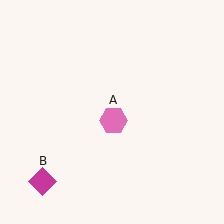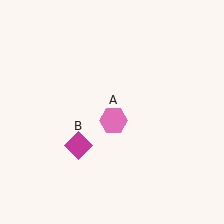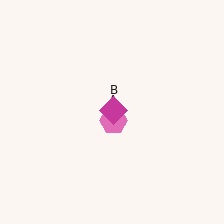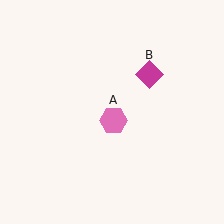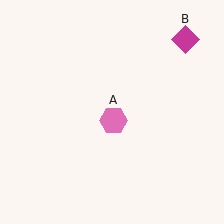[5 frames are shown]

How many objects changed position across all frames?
1 object changed position: magenta diamond (object B).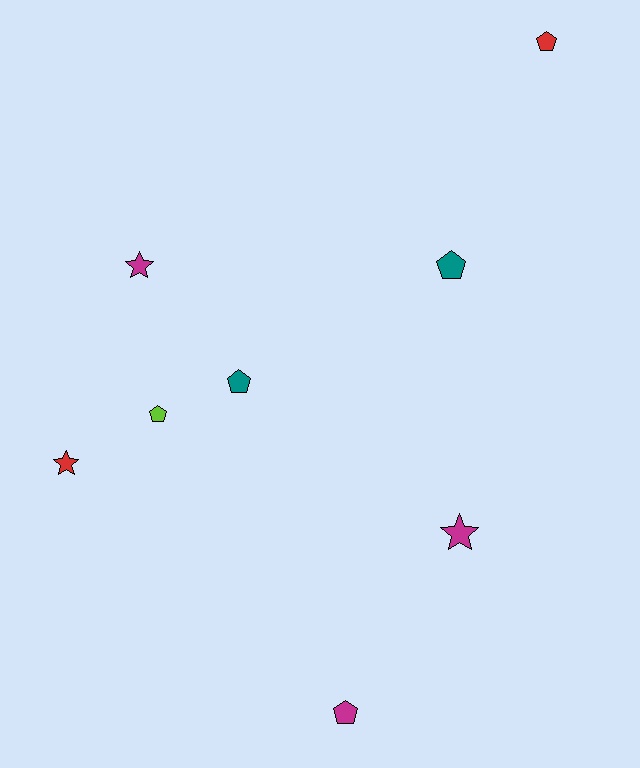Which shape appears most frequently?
Pentagon, with 5 objects.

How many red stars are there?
There is 1 red star.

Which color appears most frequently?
Magenta, with 3 objects.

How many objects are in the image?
There are 8 objects.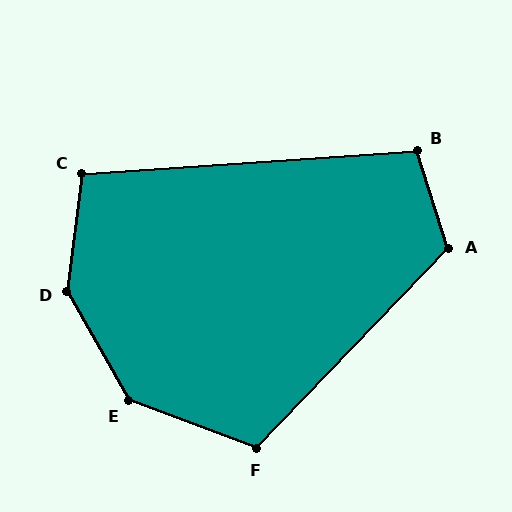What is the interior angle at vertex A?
Approximately 119 degrees (obtuse).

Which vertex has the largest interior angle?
D, at approximately 143 degrees.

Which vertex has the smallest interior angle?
C, at approximately 101 degrees.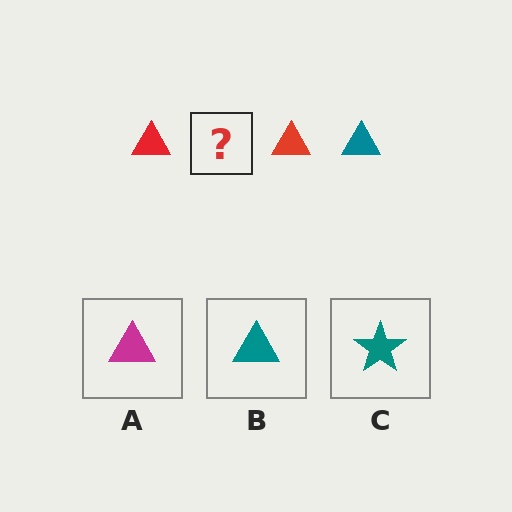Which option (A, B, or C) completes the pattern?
B.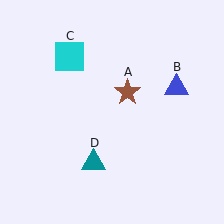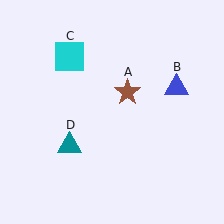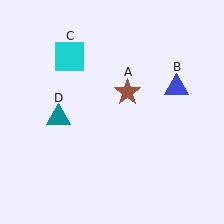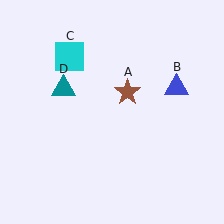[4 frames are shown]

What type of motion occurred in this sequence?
The teal triangle (object D) rotated clockwise around the center of the scene.